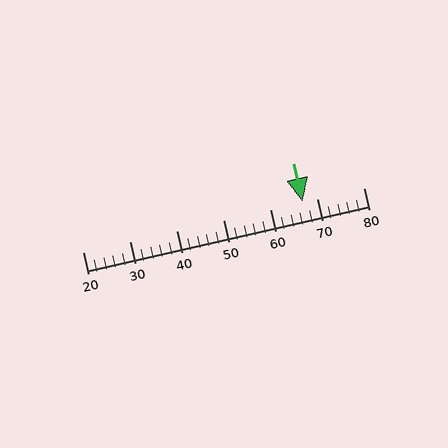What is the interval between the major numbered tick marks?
The major tick marks are spaced 10 units apart.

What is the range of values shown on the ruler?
The ruler shows values from 20 to 80.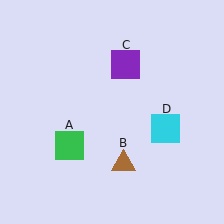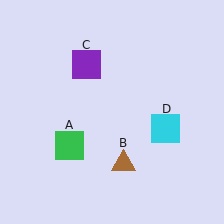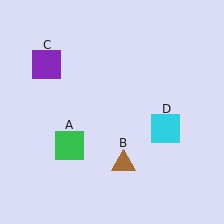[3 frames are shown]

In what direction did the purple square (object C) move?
The purple square (object C) moved left.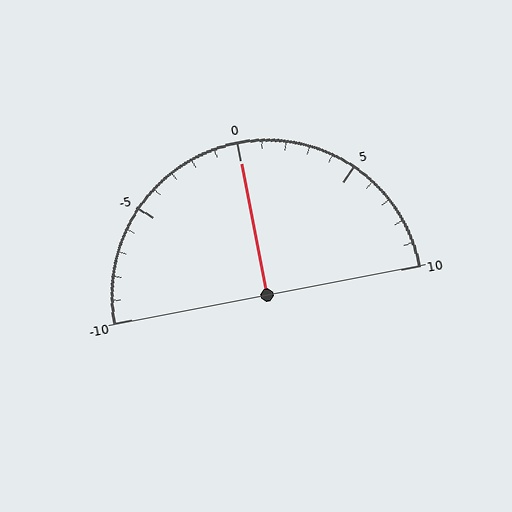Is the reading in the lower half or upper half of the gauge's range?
The reading is in the upper half of the range (-10 to 10).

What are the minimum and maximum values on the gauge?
The gauge ranges from -10 to 10.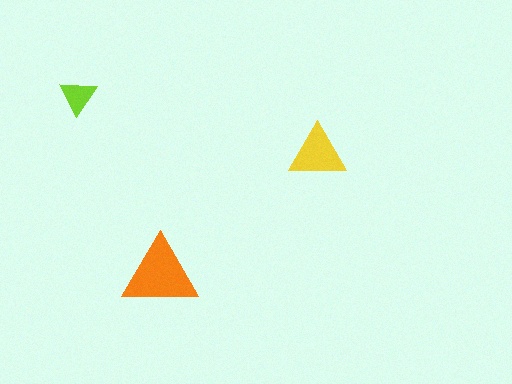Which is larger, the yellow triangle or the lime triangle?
The yellow one.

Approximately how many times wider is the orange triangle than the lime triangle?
About 2 times wider.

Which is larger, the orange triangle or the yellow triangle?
The orange one.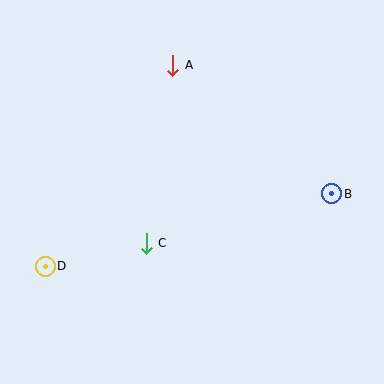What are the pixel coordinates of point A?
Point A is at (173, 65).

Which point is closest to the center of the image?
Point C at (146, 243) is closest to the center.